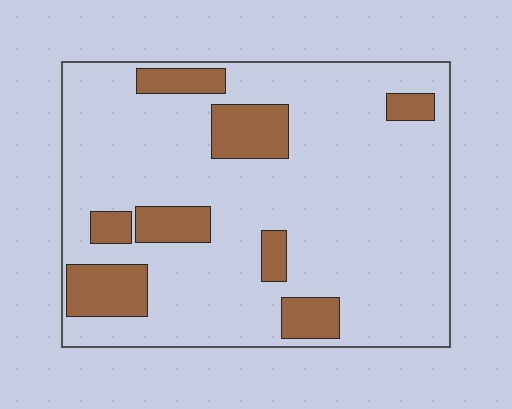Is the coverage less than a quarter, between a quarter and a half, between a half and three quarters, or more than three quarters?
Less than a quarter.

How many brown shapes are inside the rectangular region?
8.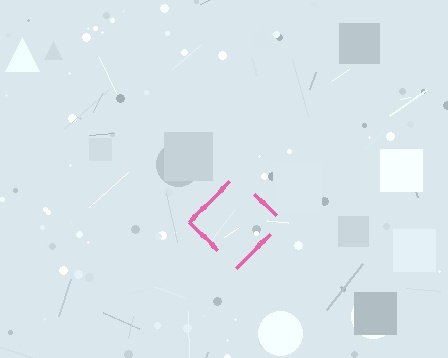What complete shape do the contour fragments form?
The contour fragments form a diamond.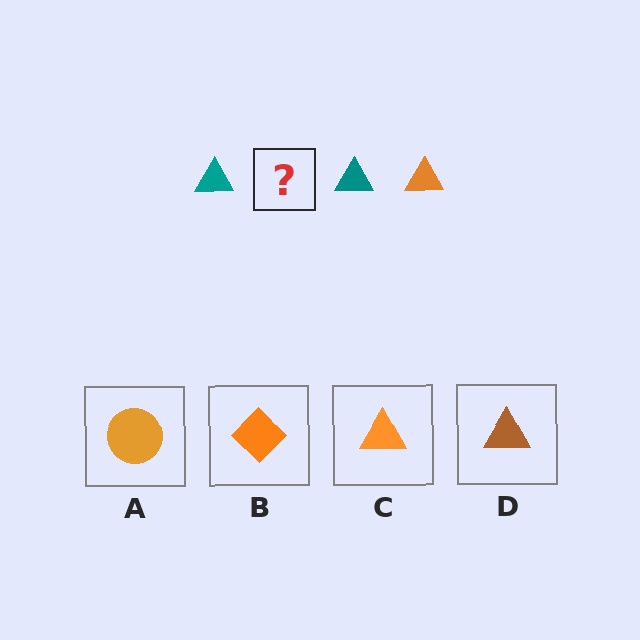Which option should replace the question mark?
Option C.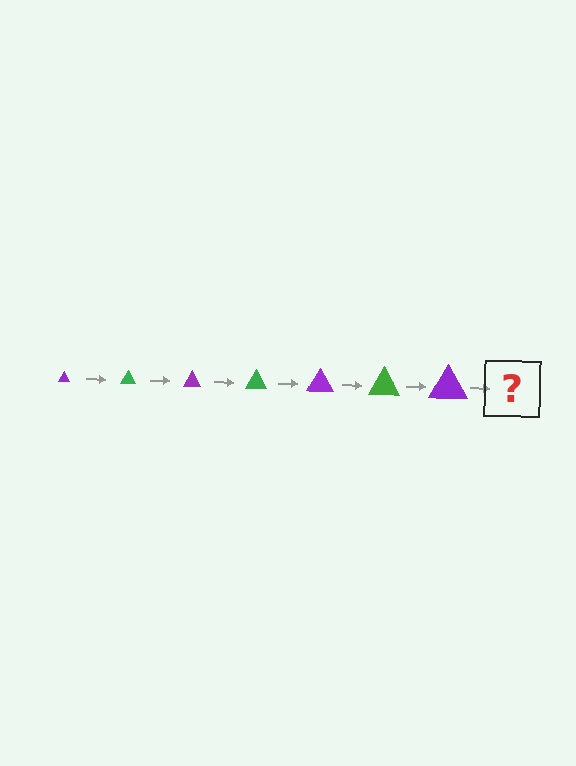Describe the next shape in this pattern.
It should be a green triangle, larger than the previous one.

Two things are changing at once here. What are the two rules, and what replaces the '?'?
The two rules are that the triangle grows larger each step and the color cycles through purple and green. The '?' should be a green triangle, larger than the previous one.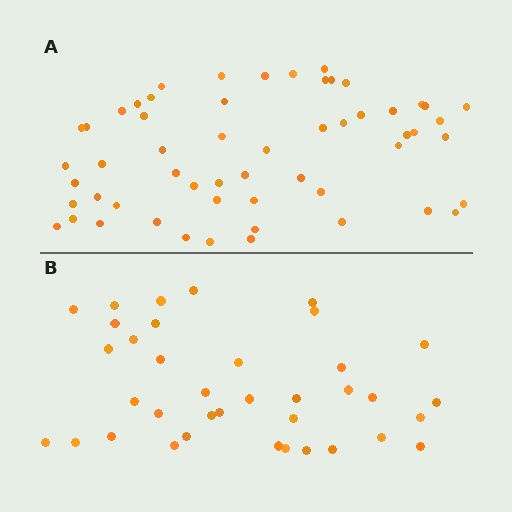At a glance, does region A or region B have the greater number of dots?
Region A (the top region) has more dots.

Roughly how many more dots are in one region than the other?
Region A has approximately 20 more dots than region B.